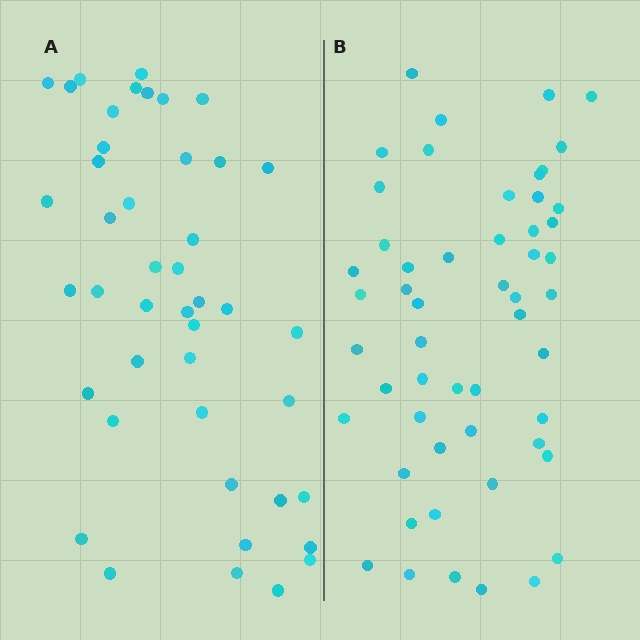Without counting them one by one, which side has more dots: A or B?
Region B (the right region) has more dots.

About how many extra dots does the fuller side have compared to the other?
Region B has roughly 8 or so more dots than region A.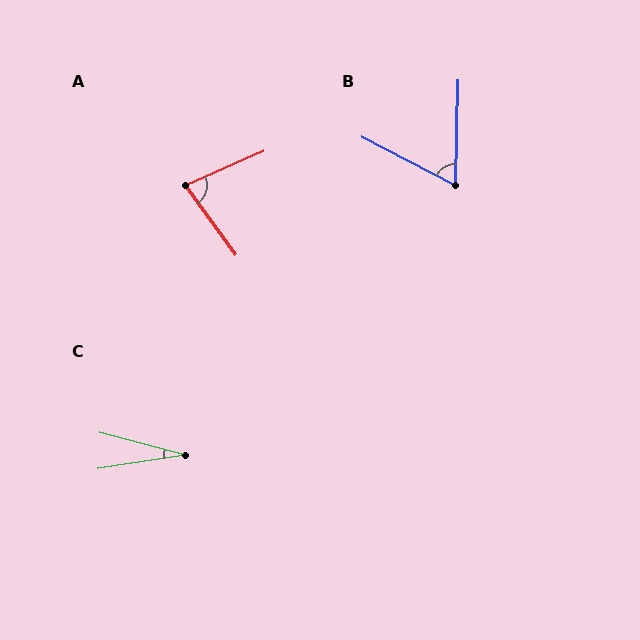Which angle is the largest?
A, at approximately 77 degrees.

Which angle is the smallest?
C, at approximately 23 degrees.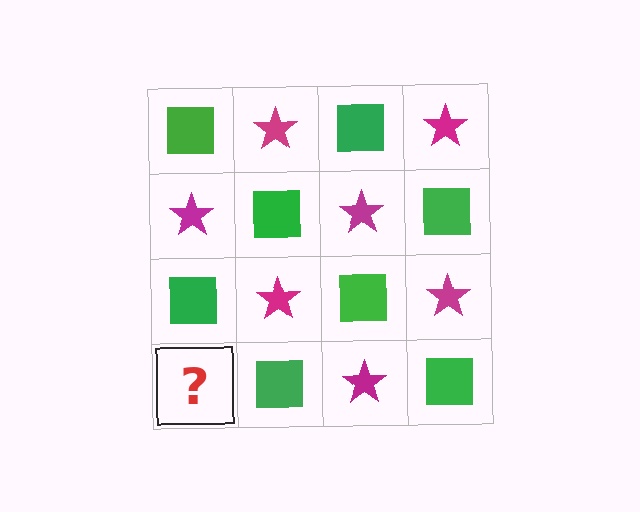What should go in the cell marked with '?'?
The missing cell should contain a magenta star.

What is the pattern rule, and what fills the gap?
The rule is that it alternates green square and magenta star in a checkerboard pattern. The gap should be filled with a magenta star.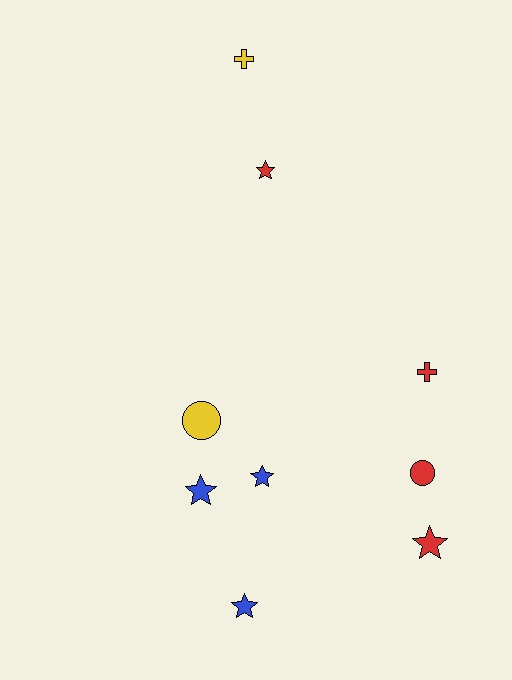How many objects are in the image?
There are 9 objects.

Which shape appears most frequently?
Star, with 5 objects.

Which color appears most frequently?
Red, with 4 objects.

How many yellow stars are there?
There are no yellow stars.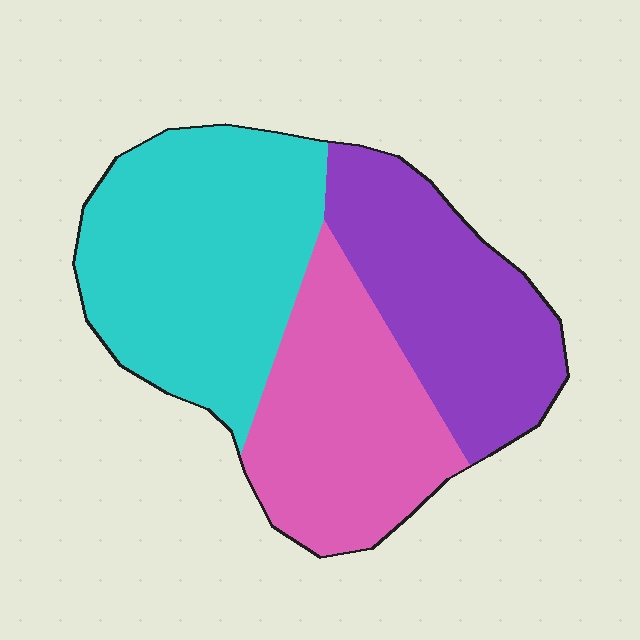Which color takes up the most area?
Cyan, at roughly 40%.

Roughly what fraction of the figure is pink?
Pink covers roughly 30% of the figure.